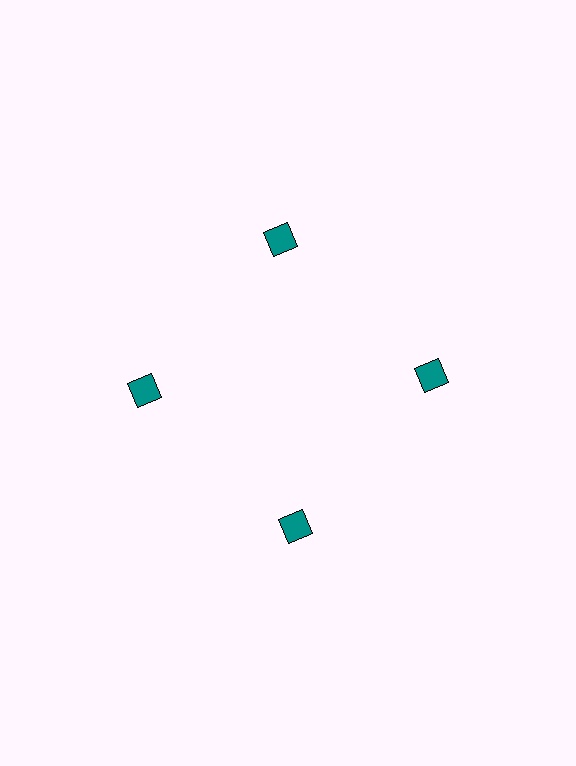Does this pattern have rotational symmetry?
Yes, this pattern has 4-fold rotational symmetry. It looks the same after rotating 90 degrees around the center.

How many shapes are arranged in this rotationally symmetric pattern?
There are 4 shapes, arranged in 4 groups of 1.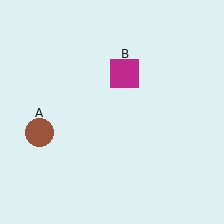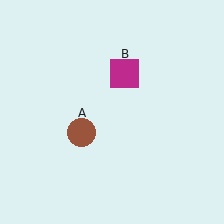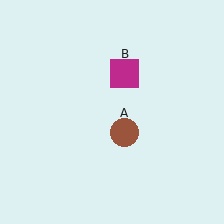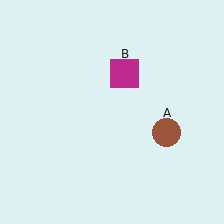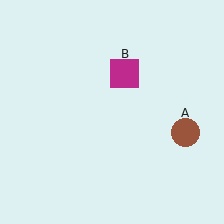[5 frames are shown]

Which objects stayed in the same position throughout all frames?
Magenta square (object B) remained stationary.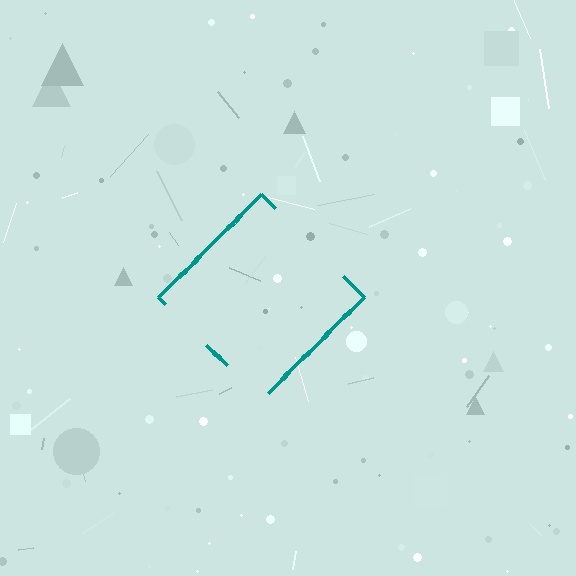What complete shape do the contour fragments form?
The contour fragments form a diamond.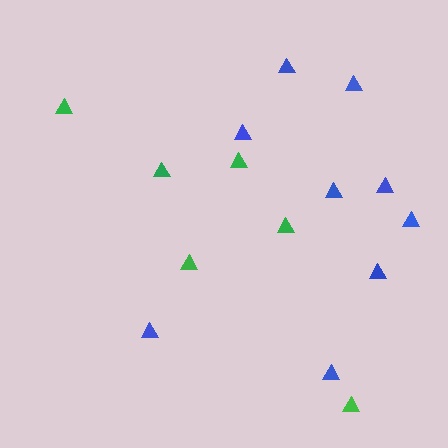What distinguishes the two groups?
There are 2 groups: one group of green triangles (6) and one group of blue triangles (9).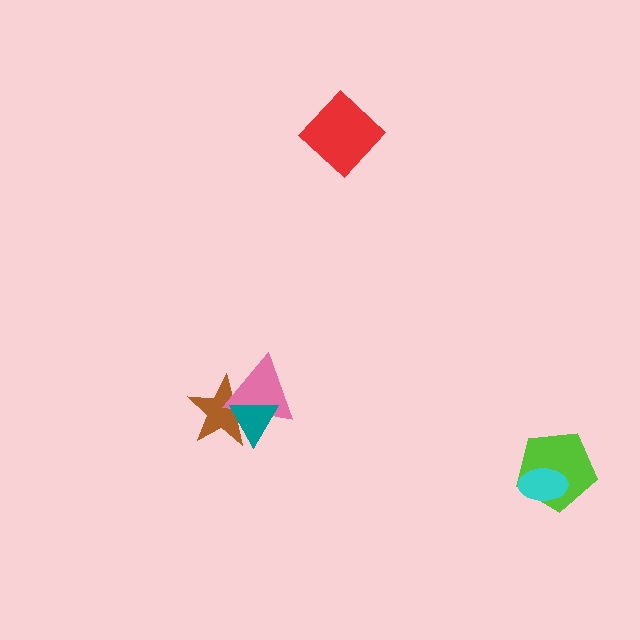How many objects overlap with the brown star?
2 objects overlap with the brown star.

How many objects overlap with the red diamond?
0 objects overlap with the red diamond.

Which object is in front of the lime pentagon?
The cyan ellipse is in front of the lime pentagon.